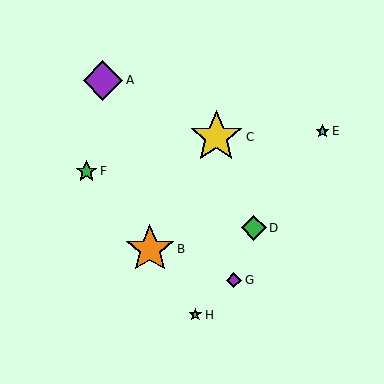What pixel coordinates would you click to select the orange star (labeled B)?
Click at (150, 249) to select the orange star B.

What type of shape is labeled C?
Shape C is a yellow star.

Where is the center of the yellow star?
The center of the yellow star is at (216, 137).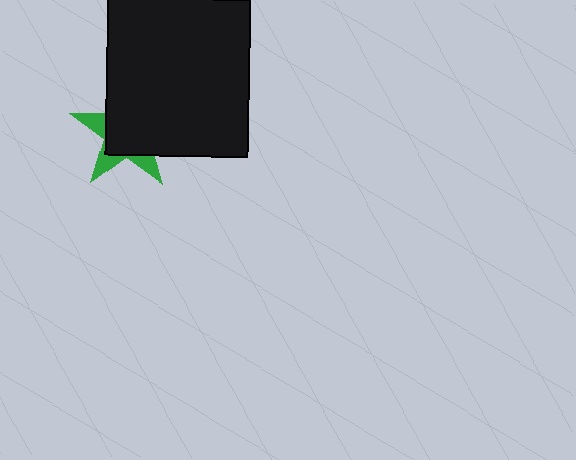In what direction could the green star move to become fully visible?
The green star could move toward the lower-left. That would shift it out from behind the black rectangle entirely.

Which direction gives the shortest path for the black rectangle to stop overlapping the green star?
Moving toward the upper-right gives the shortest separation.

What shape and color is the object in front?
The object in front is a black rectangle.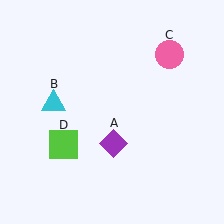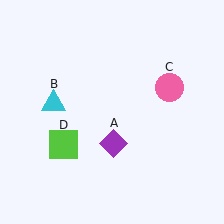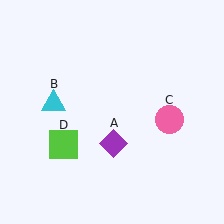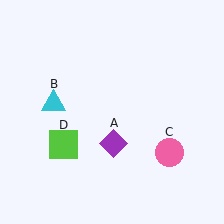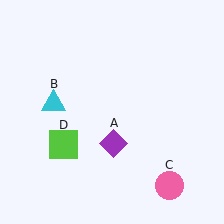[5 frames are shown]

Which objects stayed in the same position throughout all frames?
Purple diamond (object A) and cyan triangle (object B) and lime square (object D) remained stationary.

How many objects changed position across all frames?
1 object changed position: pink circle (object C).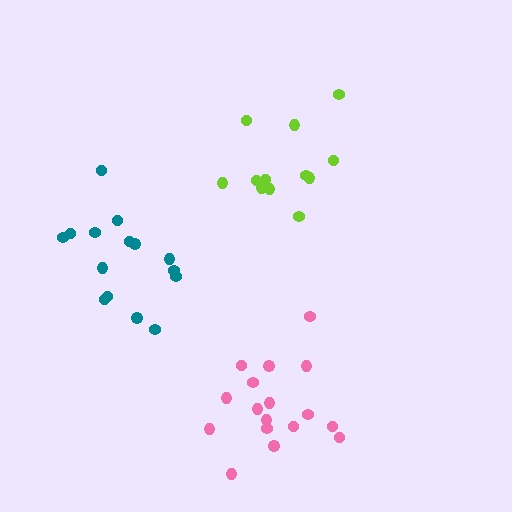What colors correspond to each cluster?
The clusters are colored: lime, pink, teal.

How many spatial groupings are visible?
There are 3 spatial groupings.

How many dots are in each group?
Group 1: 12 dots, Group 2: 17 dots, Group 3: 15 dots (44 total).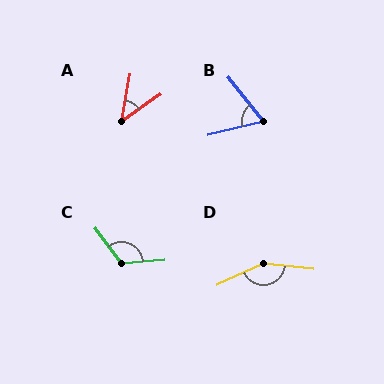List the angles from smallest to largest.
A (44°), B (65°), C (122°), D (148°).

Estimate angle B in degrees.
Approximately 65 degrees.